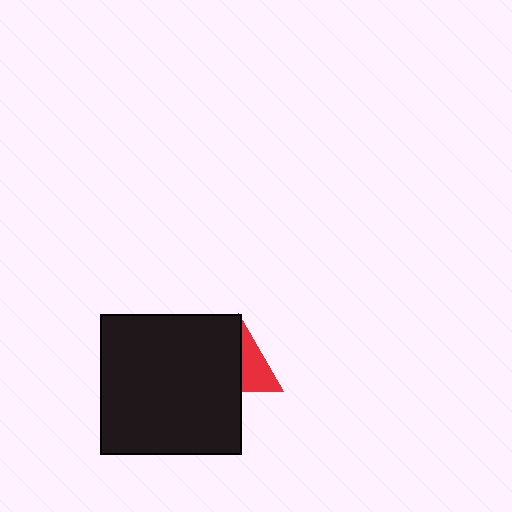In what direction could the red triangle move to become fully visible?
The red triangle could move right. That would shift it out from behind the black square entirely.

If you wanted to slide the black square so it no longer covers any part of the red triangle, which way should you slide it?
Slide it left — that is the most direct way to separate the two shapes.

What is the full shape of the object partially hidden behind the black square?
The partially hidden object is a red triangle.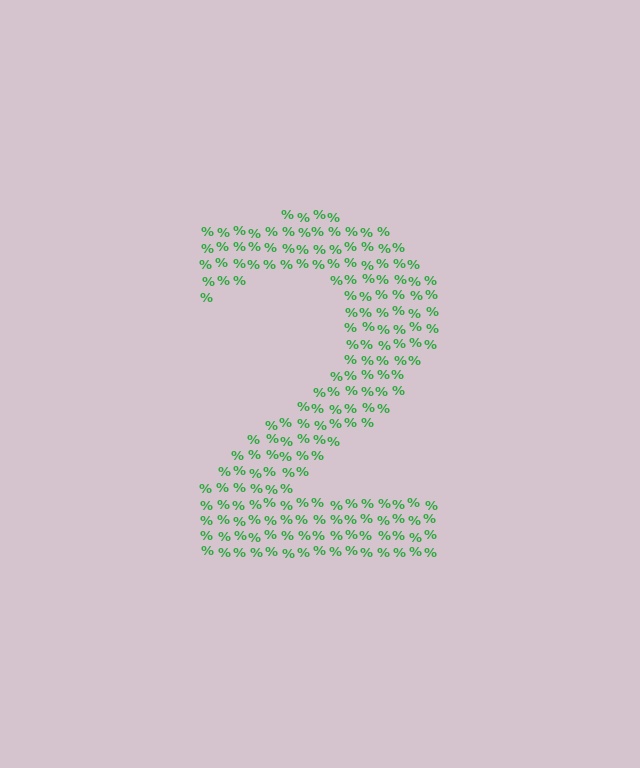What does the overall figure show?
The overall figure shows the digit 2.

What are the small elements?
The small elements are percent signs.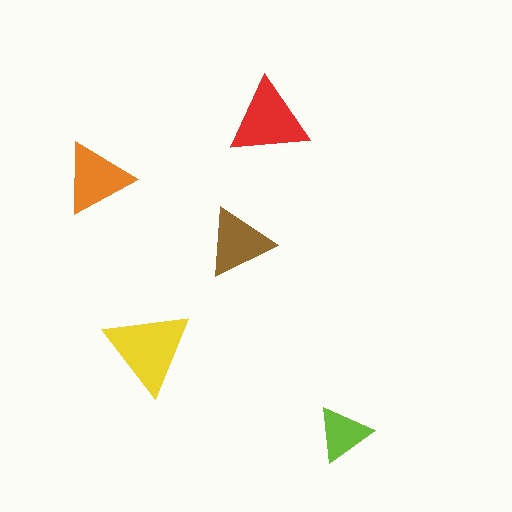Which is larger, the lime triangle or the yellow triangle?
The yellow one.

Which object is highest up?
The red triangle is topmost.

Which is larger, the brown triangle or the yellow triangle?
The yellow one.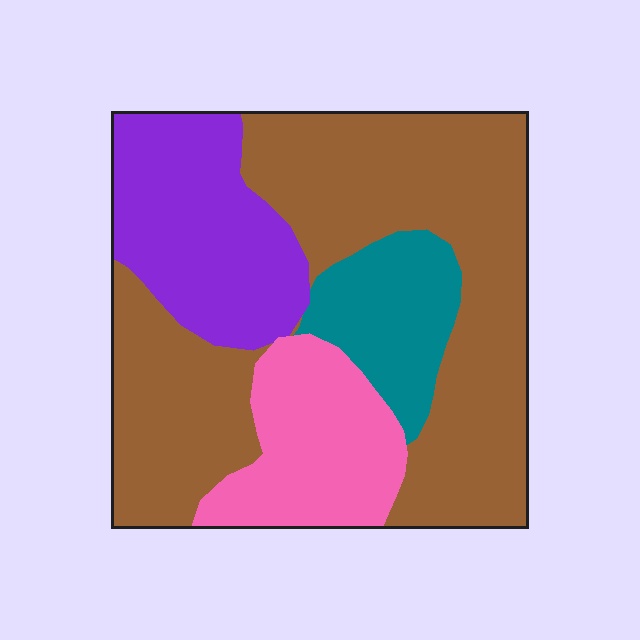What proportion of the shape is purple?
Purple covers around 20% of the shape.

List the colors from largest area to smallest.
From largest to smallest: brown, purple, pink, teal.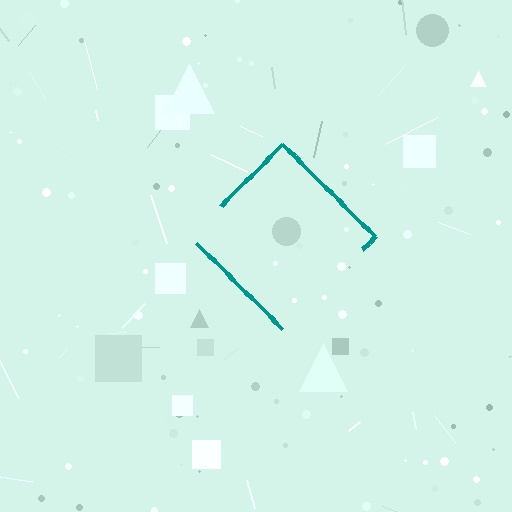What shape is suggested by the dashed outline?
The dashed outline suggests a diamond.